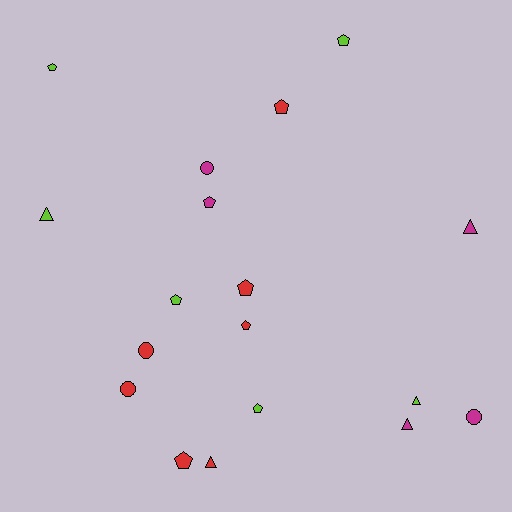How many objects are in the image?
There are 18 objects.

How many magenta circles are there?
There are 2 magenta circles.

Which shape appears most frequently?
Pentagon, with 9 objects.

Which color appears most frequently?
Red, with 7 objects.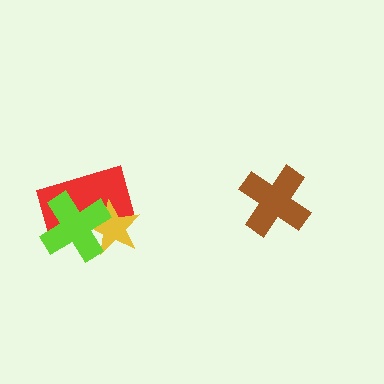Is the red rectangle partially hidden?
Yes, it is partially covered by another shape.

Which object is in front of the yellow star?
The lime cross is in front of the yellow star.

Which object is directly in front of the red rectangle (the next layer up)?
The yellow star is directly in front of the red rectangle.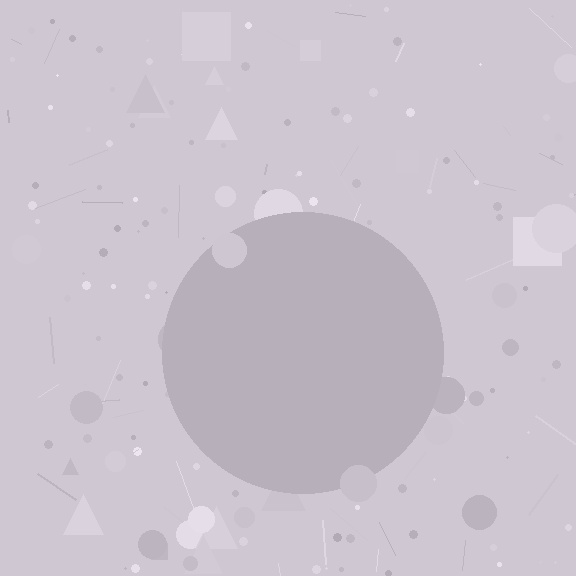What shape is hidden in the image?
A circle is hidden in the image.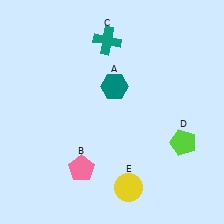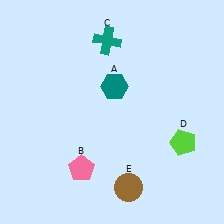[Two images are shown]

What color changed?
The circle (E) changed from yellow in Image 1 to brown in Image 2.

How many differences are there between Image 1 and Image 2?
There is 1 difference between the two images.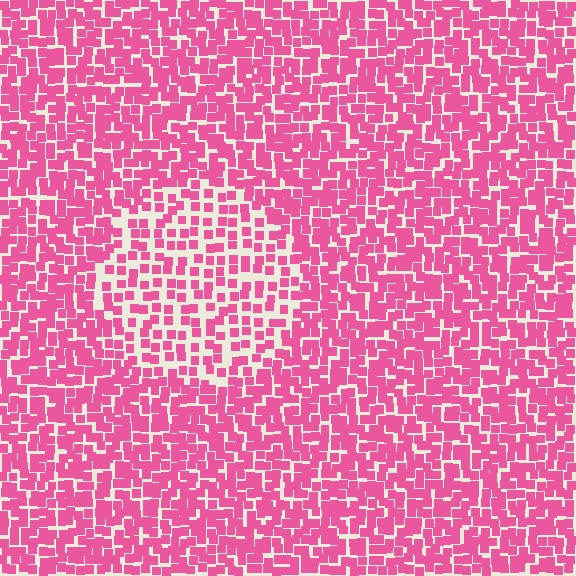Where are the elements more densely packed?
The elements are more densely packed outside the circle boundary.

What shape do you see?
I see a circle.